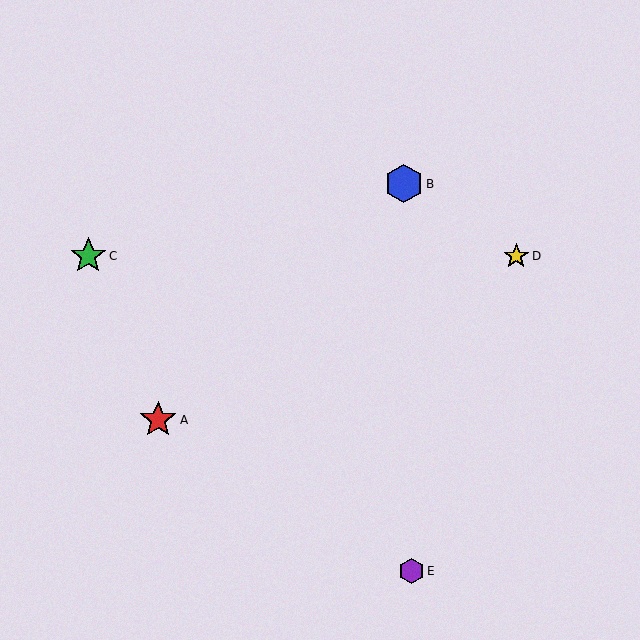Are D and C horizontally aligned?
Yes, both are at y≈256.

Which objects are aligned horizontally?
Objects C, D are aligned horizontally.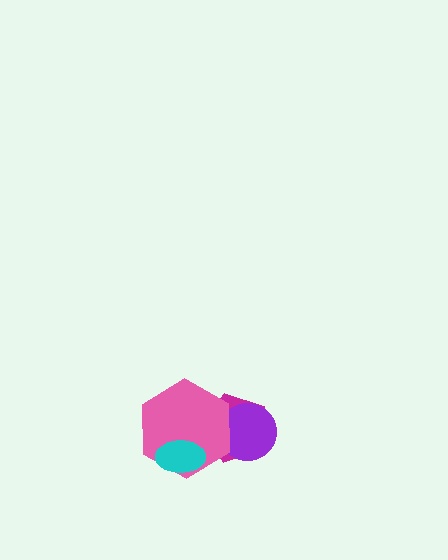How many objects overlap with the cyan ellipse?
1 object overlaps with the cyan ellipse.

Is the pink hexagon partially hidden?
Yes, it is partially covered by another shape.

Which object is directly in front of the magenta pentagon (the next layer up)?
The purple circle is directly in front of the magenta pentagon.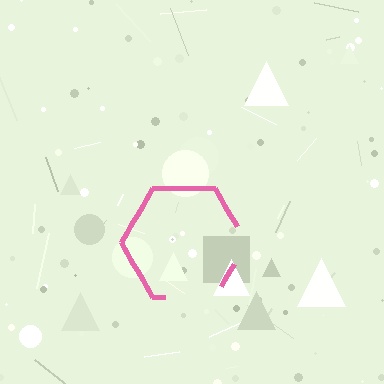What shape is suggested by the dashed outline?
The dashed outline suggests a hexagon.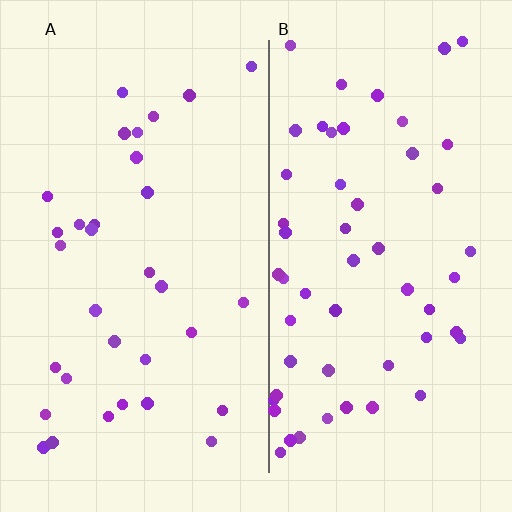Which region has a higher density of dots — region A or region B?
B (the right).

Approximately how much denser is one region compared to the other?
Approximately 1.7× — region B over region A.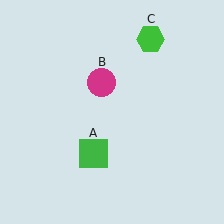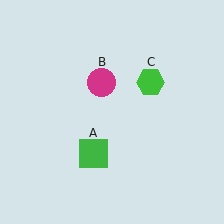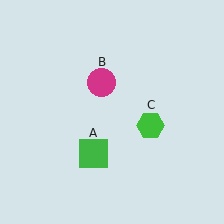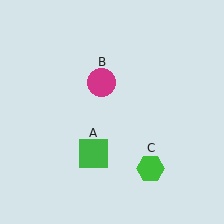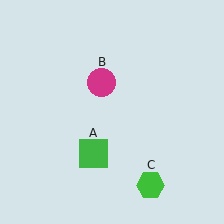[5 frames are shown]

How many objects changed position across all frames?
1 object changed position: green hexagon (object C).